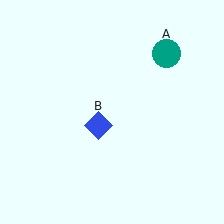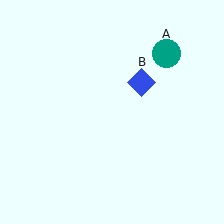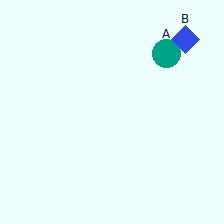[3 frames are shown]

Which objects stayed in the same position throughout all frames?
Teal circle (object A) remained stationary.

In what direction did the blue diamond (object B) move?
The blue diamond (object B) moved up and to the right.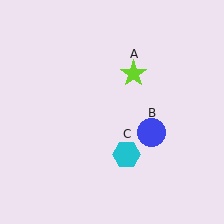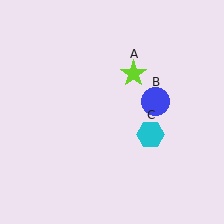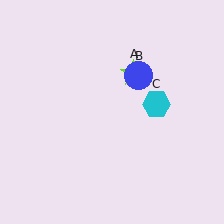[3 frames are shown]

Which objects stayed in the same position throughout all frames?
Lime star (object A) remained stationary.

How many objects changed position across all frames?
2 objects changed position: blue circle (object B), cyan hexagon (object C).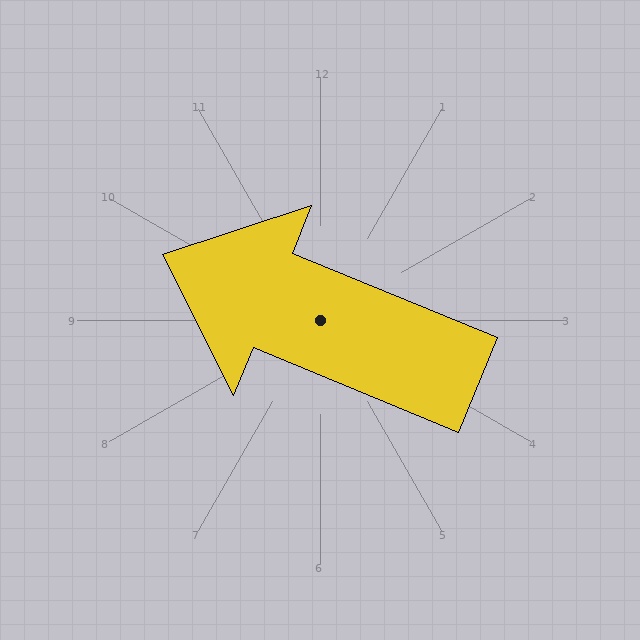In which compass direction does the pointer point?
West.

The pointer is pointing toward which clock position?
Roughly 10 o'clock.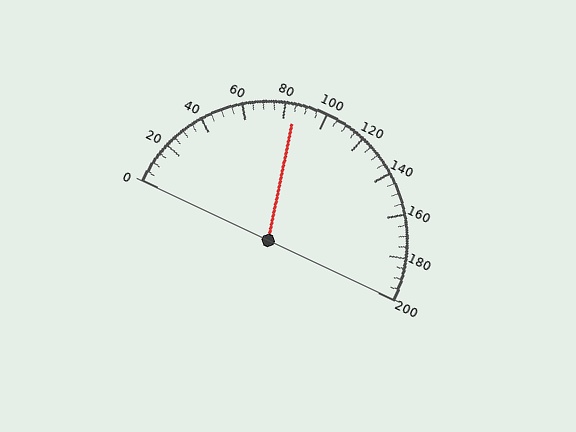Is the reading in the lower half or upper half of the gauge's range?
The reading is in the lower half of the range (0 to 200).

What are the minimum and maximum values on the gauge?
The gauge ranges from 0 to 200.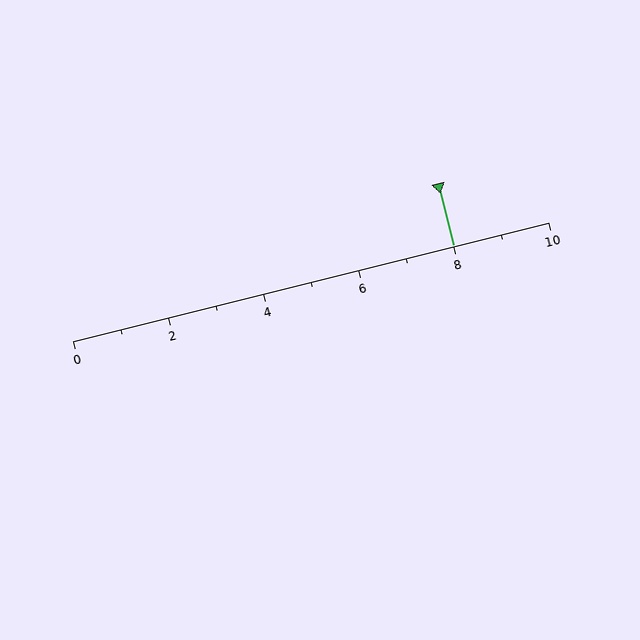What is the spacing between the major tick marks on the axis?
The major ticks are spaced 2 apart.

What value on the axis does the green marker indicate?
The marker indicates approximately 8.